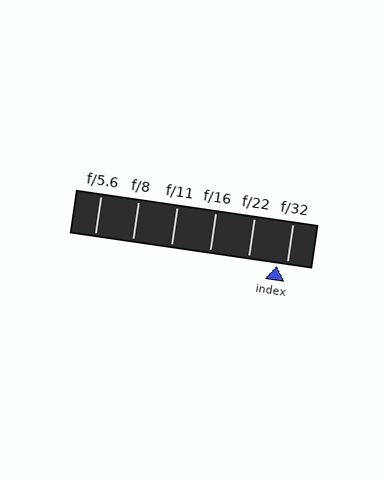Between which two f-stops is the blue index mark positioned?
The index mark is between f/22 and f/32.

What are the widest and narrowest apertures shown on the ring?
The widest aperture shown is f/5.6 and the narrowest is f/32.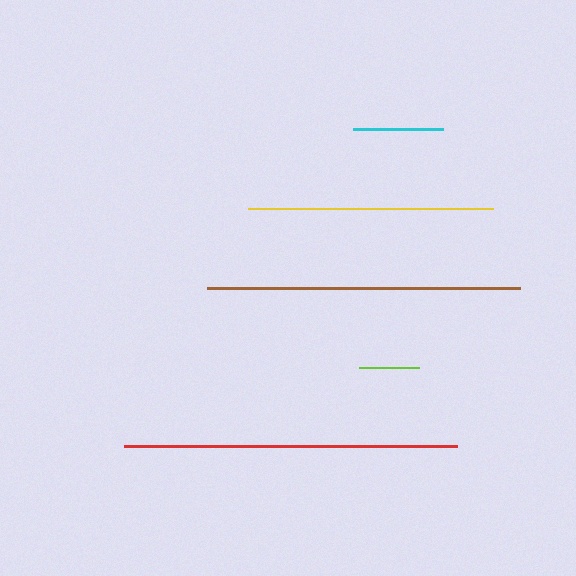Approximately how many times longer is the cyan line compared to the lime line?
The cyan line is approximately 1.5 times the length of the lime line.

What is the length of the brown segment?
The brown segment is approximately 312 pixels long.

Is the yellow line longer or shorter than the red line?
The red line is longer than the yellow line.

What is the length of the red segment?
The red segment is approximately 333 pixels long.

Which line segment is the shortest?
The lime line is the shortest at approximately 60 pixels.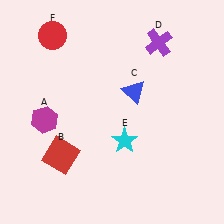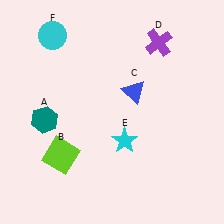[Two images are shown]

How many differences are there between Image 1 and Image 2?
There are 3 differences between the two images.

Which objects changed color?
A changed from magenta to teal. B changed from red to lime. F changed from red to cyan.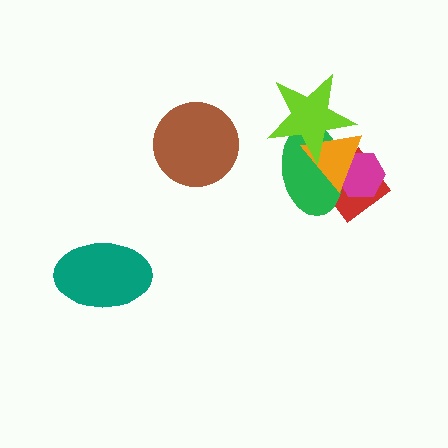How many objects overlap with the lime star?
2 objects overlap with the lime star.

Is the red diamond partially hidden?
Yes, it is partially covered by another shape.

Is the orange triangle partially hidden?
Yes, it is partially covered by another shape.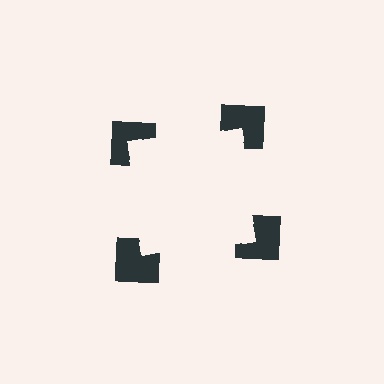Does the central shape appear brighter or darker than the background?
It typically appears slightly brighter than the background, even though no actual brightness change is drawn.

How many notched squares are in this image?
There are 4 — one at each vertex of the illusory square.